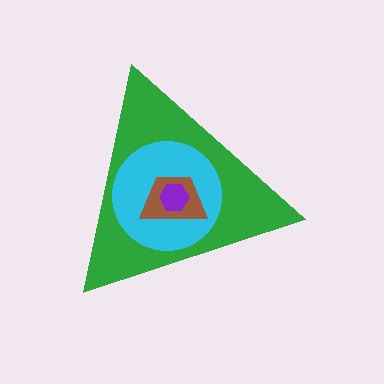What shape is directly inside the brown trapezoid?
The purple hexagon.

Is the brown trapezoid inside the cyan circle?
Yes.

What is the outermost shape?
The green triangle.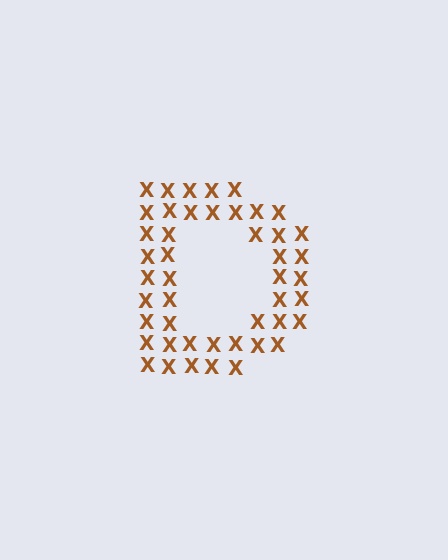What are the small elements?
The small elements are letter X's.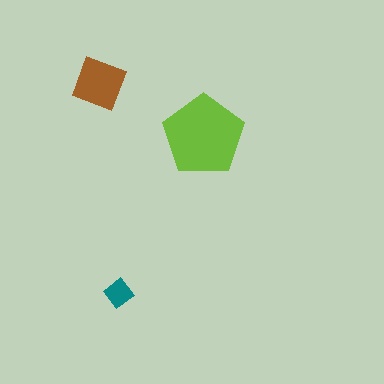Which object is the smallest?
The teal diamond.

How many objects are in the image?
There are 3 objects in the image.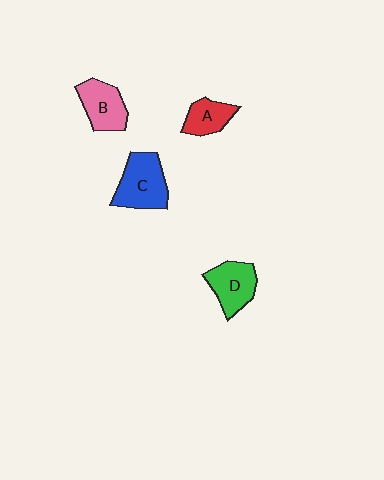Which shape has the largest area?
Shape C (blue).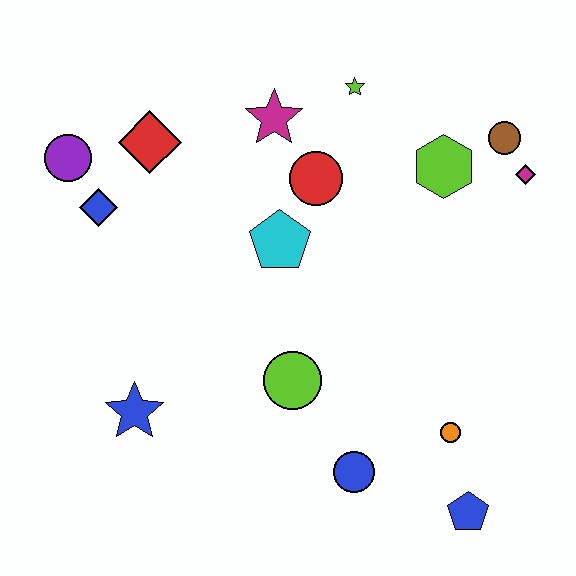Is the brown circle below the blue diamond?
No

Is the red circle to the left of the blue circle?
Yes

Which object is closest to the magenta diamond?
The brown circle is closest to the magenta diamond.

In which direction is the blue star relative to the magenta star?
The blue star is below the magenta star.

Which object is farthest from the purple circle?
The blue pentagon is farthest from the purple circle.